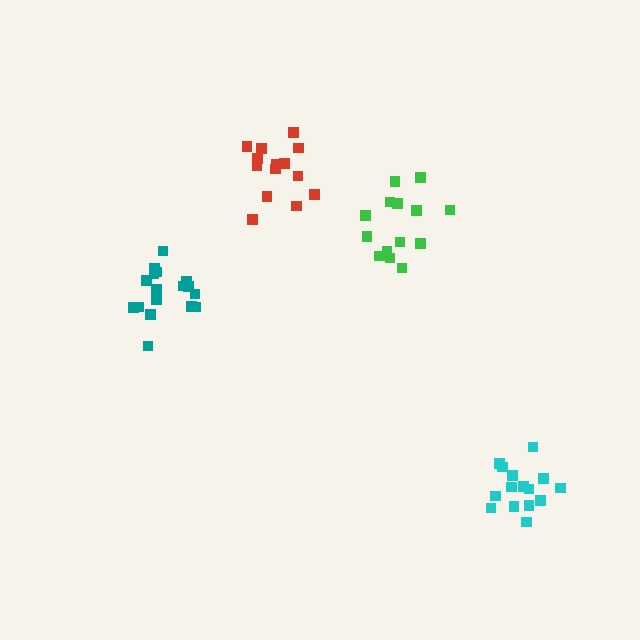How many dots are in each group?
Group 1: 17 dots, Group 2: 14 dots, Group 3: 14 dots, Group 4: 15 dots (60 total).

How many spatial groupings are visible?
There are 4 spatial groupings.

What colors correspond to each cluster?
The clusters are colored: teal, red, green, cyan.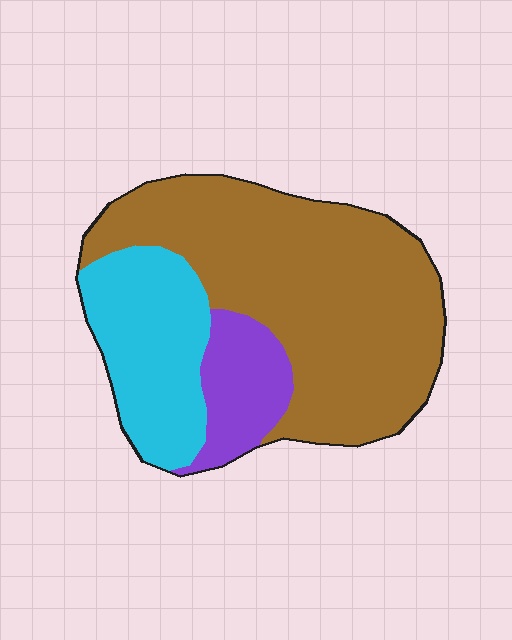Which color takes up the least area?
Purple, at roughly 15%.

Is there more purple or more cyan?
Cyan.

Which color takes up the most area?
Brown, at roughly 60%.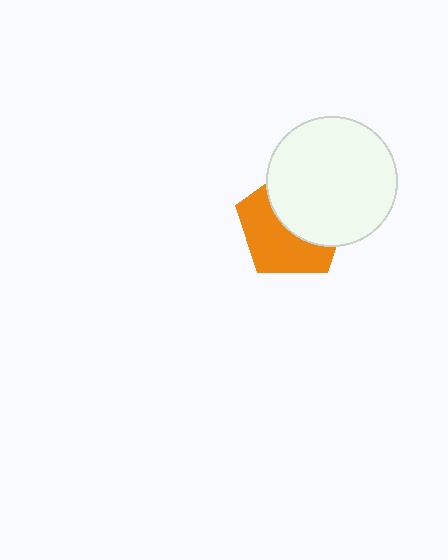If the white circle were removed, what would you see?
You would see the complete orange pentagon.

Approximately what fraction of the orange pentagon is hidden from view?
Roughly 50% of the orange pentagon is hidden behind the white circle.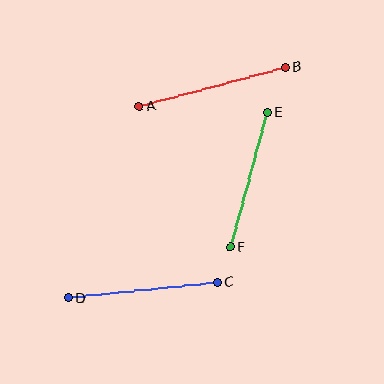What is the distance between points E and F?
The distance is approximately 140 pixels.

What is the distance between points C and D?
The distance is approximately 149 pixels.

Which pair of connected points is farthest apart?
Points A and B are farthest apart.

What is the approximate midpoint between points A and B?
The midpoint is at approximately (212, 87) pixels.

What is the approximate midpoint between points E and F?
The midpoint is at approximately (249, 180) pixels.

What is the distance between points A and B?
The distance is approximately 151 pixels.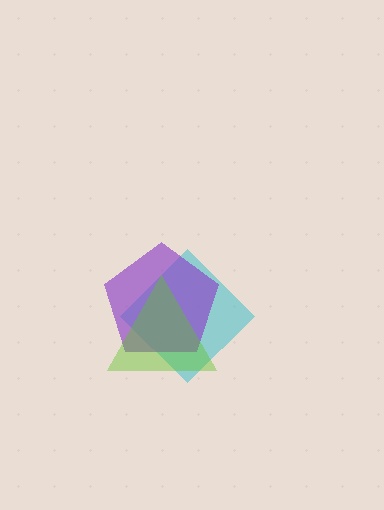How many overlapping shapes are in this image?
There are 3 overlapping shapes in the image.